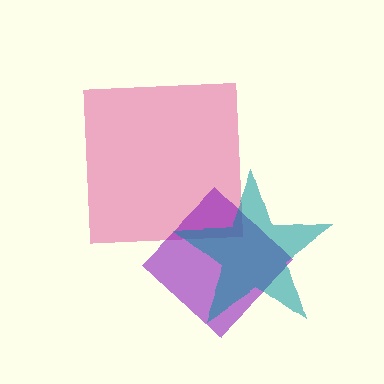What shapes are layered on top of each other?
The layered shapes are: a pink square, a purple diamond, a teal star.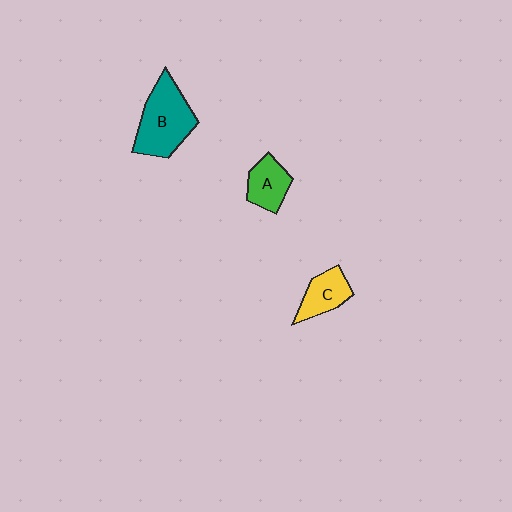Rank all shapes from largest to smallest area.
From largest to smallest: B (teal), C (yellow), A (green).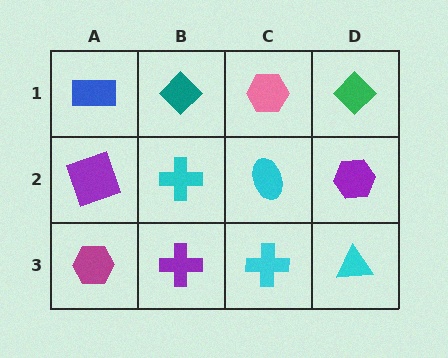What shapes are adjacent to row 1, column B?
A cyan cross (row 2, column B), a blue rectangle (row 1, column A), a pink hexagon (row 1, column C).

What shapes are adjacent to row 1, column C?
A cyan ellipse (row 2, column C), a teal diamond (row 1, column B), a green diamond (row 1, column D).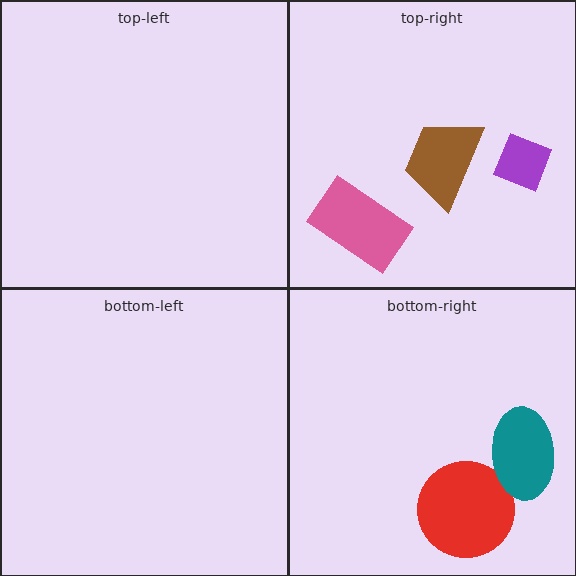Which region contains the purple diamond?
The top-right region.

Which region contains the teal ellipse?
The bottom-right region.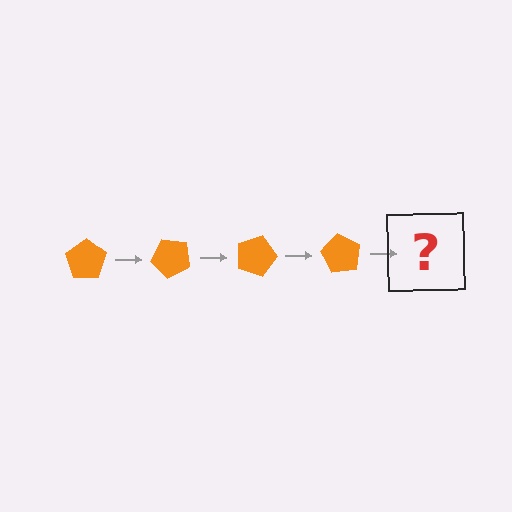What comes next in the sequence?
The next element should be an orange pentagon rotated 180 degrees.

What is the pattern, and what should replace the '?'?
The pattern is that the pentagon rotates 45 degrees each step. The '?' should be an orange pentagon rotated 180 degrees.